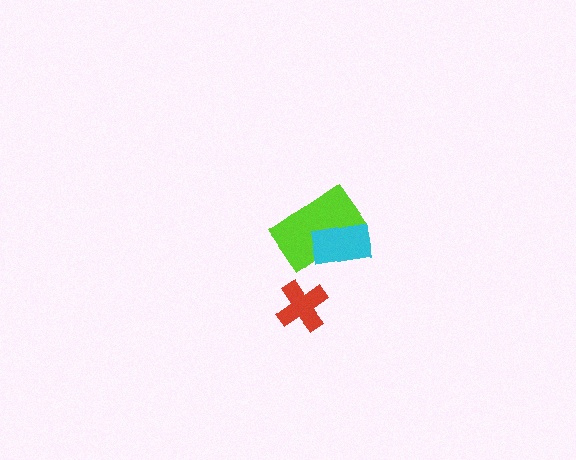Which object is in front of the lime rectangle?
The cyan rectangle is in front of the lime rectangle.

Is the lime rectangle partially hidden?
Yes, it is partially covered by another shape.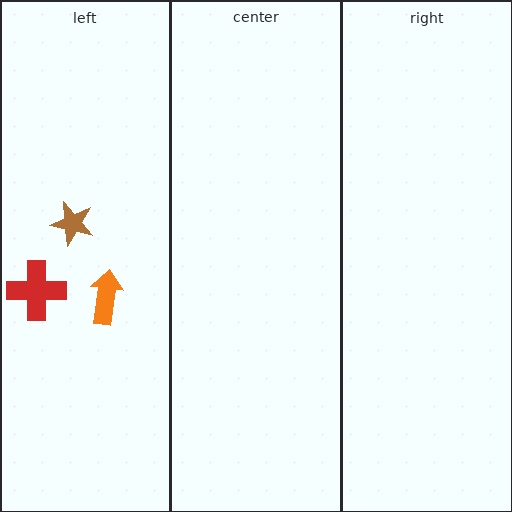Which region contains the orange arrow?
The left region.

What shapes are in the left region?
The red cross, the orange arrow, the brown star.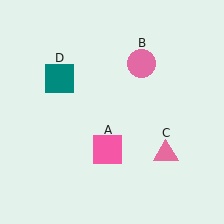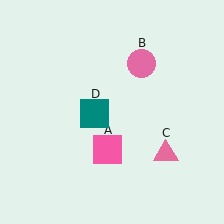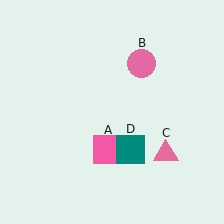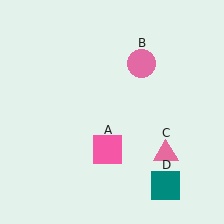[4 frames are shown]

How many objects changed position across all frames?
1 object changed position: teal square (object D).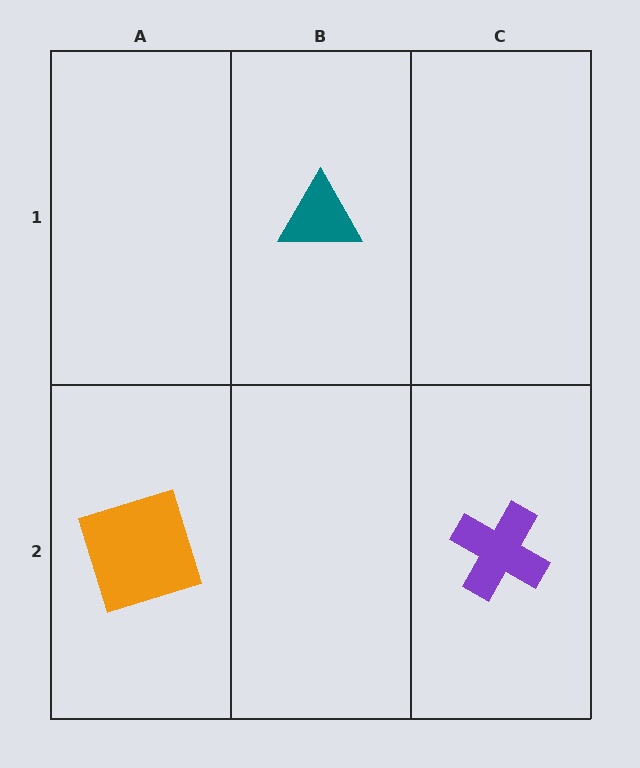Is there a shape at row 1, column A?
No, that cell is empty.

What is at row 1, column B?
A teal triangle.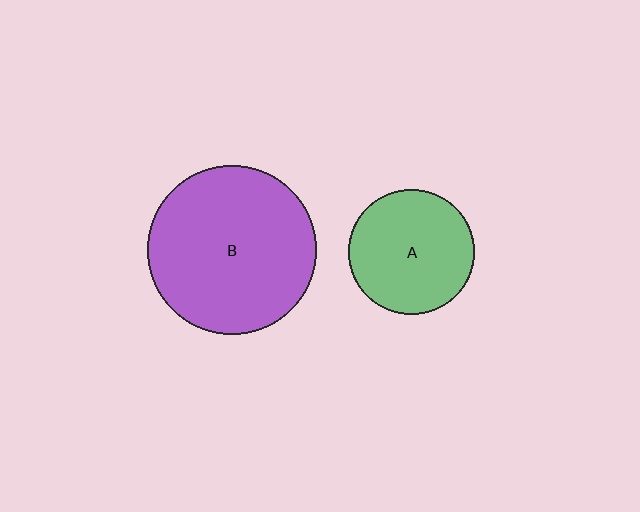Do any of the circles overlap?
No, none of the circles overlap.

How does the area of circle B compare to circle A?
Approximately 1.8 times.